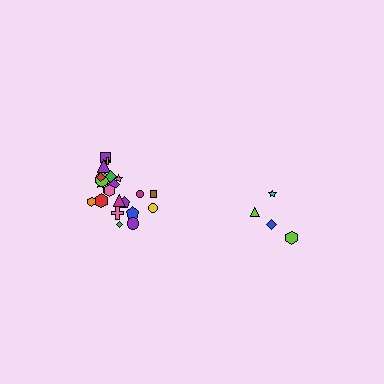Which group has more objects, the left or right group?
The left group.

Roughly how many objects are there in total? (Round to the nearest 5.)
Roughly 25 objects in total.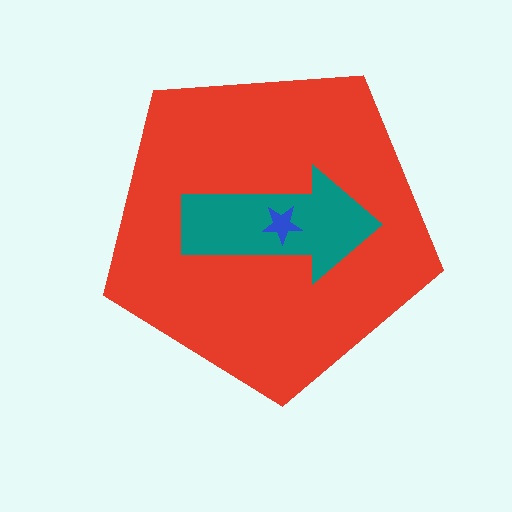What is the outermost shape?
The red pentagon.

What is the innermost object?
The blue star.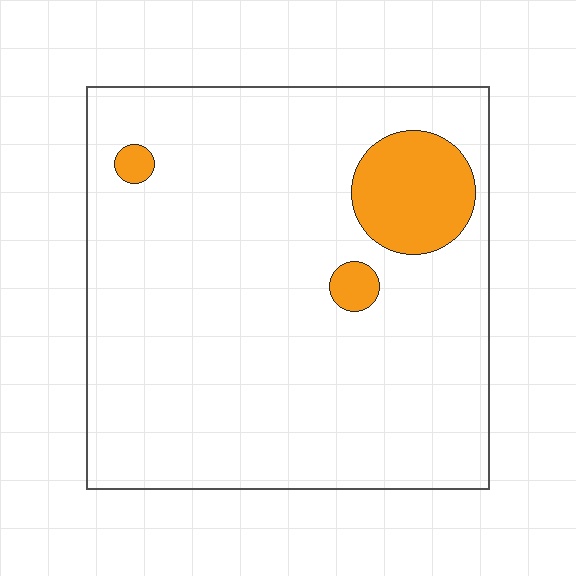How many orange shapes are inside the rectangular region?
3.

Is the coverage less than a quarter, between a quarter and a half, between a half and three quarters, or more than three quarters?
Less than a quarter.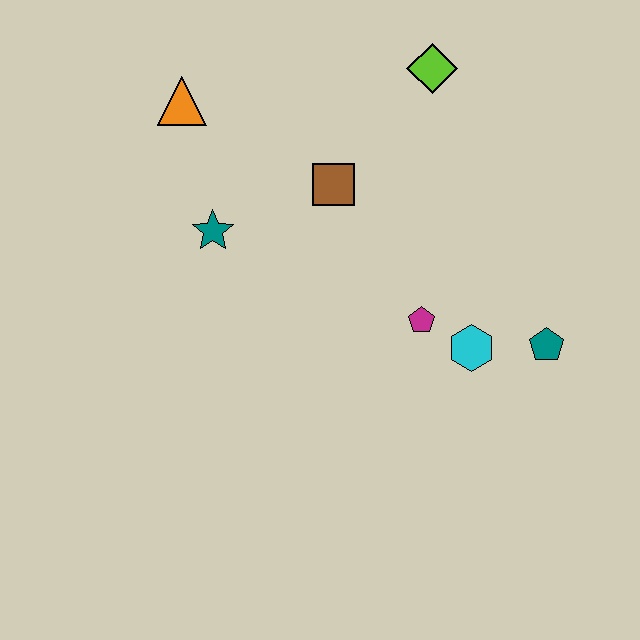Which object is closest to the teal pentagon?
The cyan hexagon is closest to the teal pentagon.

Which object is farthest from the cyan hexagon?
The orange triangle is farthest from the cyan hexagon.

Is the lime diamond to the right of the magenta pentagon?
Yes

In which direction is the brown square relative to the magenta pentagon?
The brown square is above the magenta pentagon.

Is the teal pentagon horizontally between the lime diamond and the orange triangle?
No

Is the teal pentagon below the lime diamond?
Yes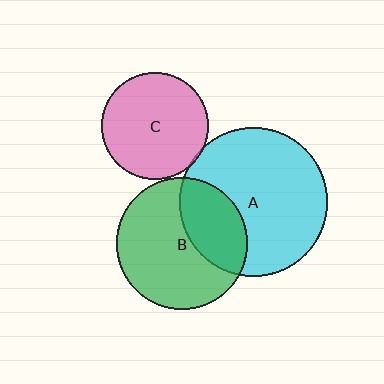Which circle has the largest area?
Circle A (cyan).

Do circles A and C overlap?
Yes.